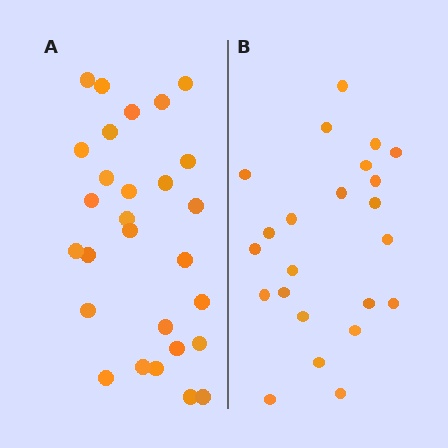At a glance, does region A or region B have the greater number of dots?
Region A (the left region) has more dots.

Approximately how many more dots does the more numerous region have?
Region A has about 5 more dots than region B.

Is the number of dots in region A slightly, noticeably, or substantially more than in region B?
Region A has only slightly more — the two regions are fairly close. The ratio is roughly 1.2 to 1.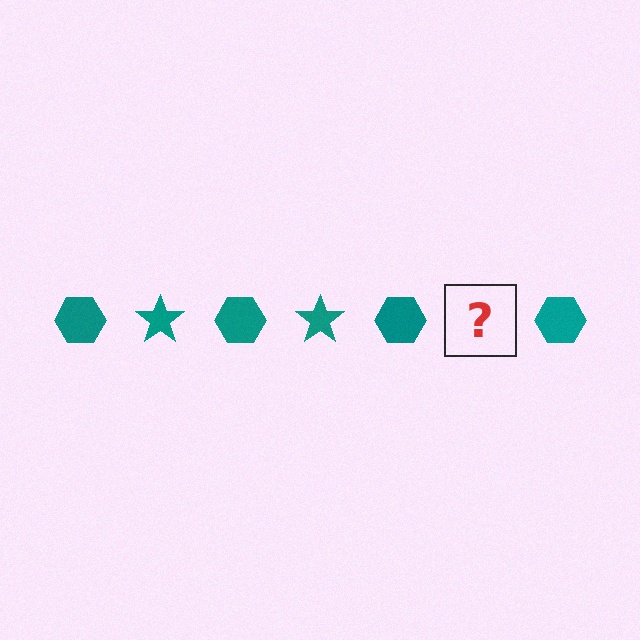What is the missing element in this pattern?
The missing element is a teal star.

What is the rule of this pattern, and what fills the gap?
The rule is that the pattern cycles through hexagon, star shapes in teal. The gap should be filled with a teal star.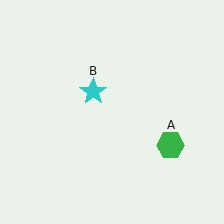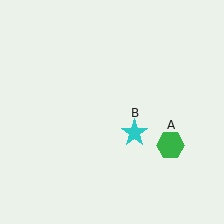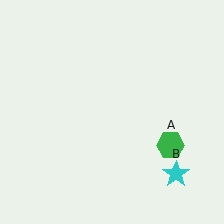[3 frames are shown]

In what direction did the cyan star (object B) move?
The cyan star (object B) moved down and to the right.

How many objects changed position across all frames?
1 object changed position: cyan star (object B).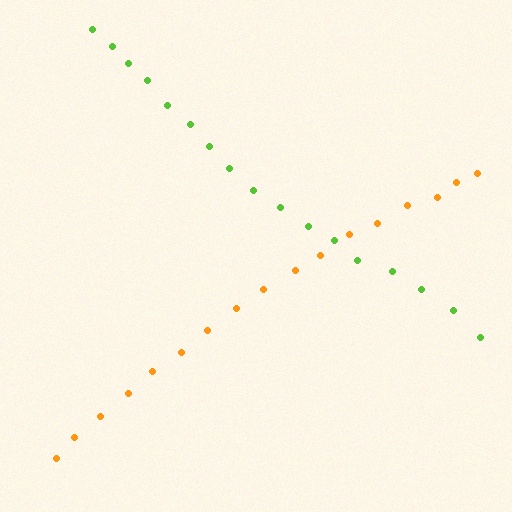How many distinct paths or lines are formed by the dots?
There are 2 distinct paths.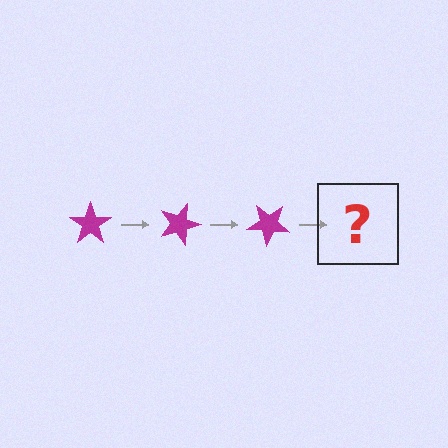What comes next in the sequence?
The next element should be a magenta star rotated 60 degrees.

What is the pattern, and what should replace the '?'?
The pattern is that the star rotates 20 degrees each step. The '?' should be a magenta star rotated 60 degrees.